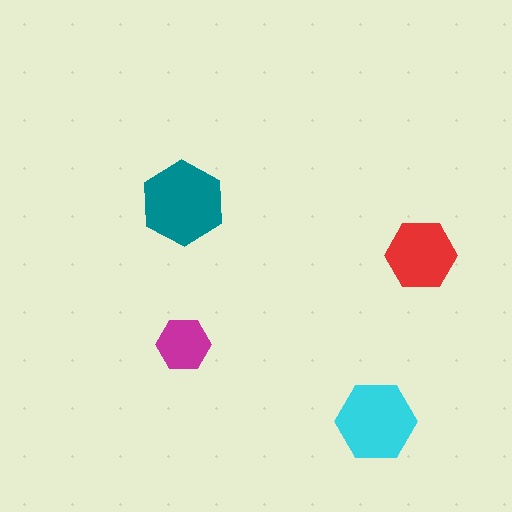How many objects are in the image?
There are 4 objects in the image.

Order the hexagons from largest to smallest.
the teal one, the cyan one, the red one, the magenta one.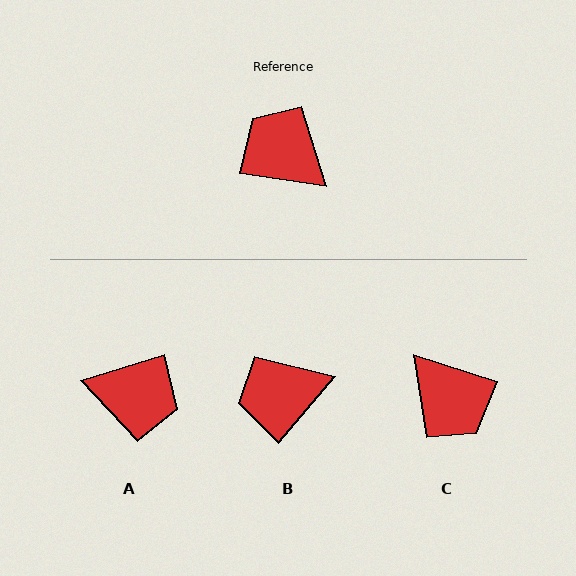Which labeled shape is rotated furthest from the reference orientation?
C, about 171 degrees away.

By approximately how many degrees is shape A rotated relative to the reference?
Approximately 154 degrees clockwise.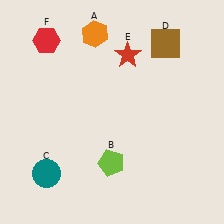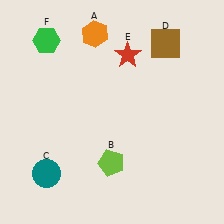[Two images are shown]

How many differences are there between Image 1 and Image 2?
There is 1 difference between the two images.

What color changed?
The hexagon (F) changed from red in Image 1 to green in Image 2.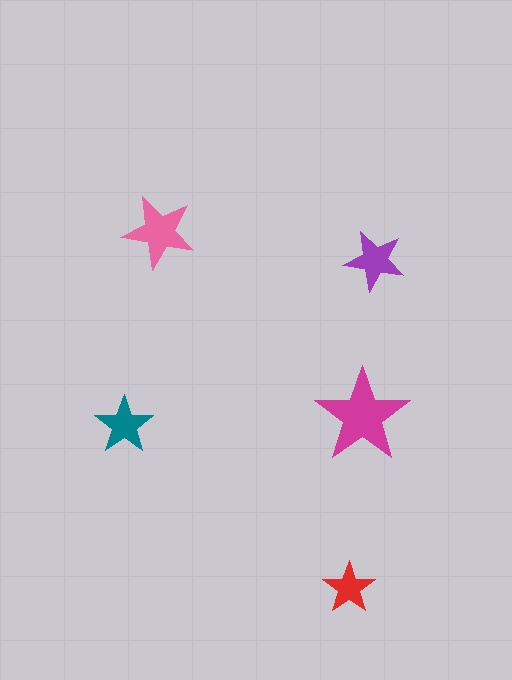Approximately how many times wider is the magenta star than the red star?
About 2 times wider.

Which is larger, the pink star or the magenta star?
The magenta one.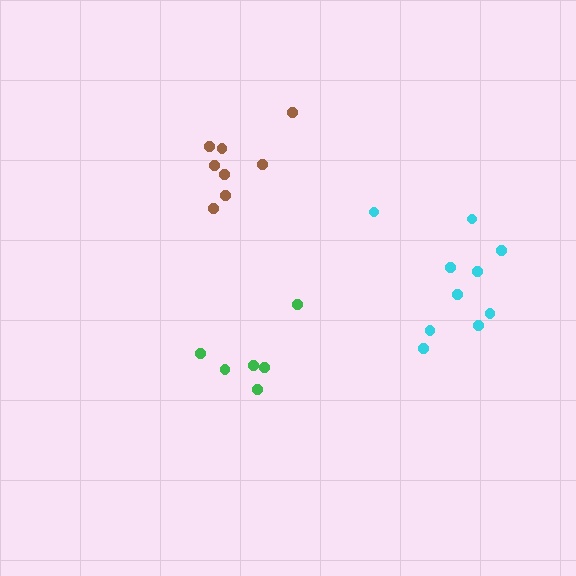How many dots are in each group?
Group 1: 6 dots, Group 2: 10 dots, Group 3: 8 dots (24 total).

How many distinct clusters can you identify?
There are 3 distinct clusters.